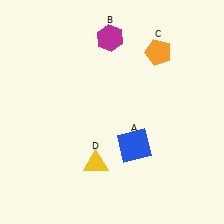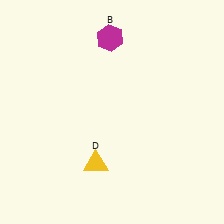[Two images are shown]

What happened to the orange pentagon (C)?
The orange pentagon (C) was removed in Image 2. It was in the top-right area of Image 1.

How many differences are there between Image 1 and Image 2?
There are 2 differences between the two images.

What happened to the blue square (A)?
The blue square (A) was removed in Image 2. It was in the bottom-right area of Image 1.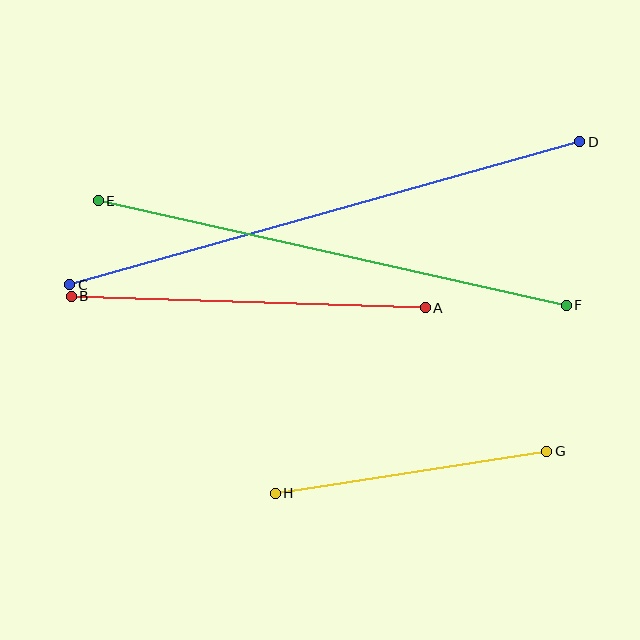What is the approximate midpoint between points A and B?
The midpoint is at approximately (248, 302) pixels.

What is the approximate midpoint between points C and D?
The midpoint is at approximately (325, 213) pixels.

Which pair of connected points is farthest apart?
Points C and D are farthest apart.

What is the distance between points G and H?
The distance is approximately 275 pixels.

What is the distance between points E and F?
The distance is approximately 479 pixels.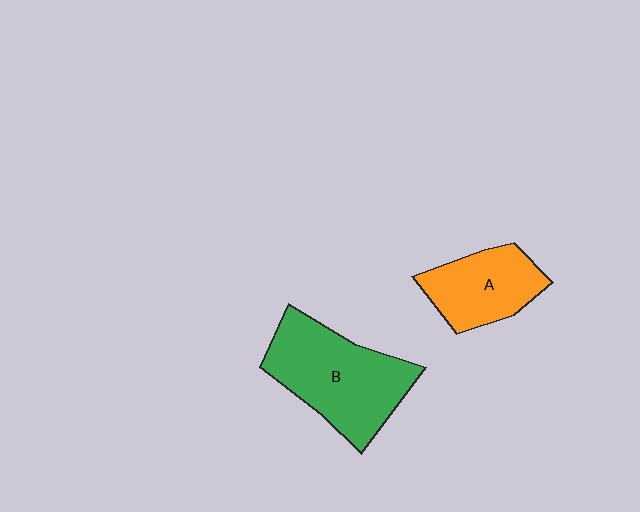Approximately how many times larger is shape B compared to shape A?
Approximately 1.6 times.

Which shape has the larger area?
Shape B (green).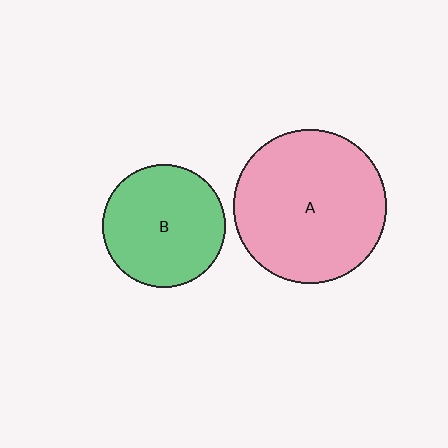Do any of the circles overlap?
No, none of the circles overlap.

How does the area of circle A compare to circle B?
Approximately 1.6 times.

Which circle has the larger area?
Circle A (pink).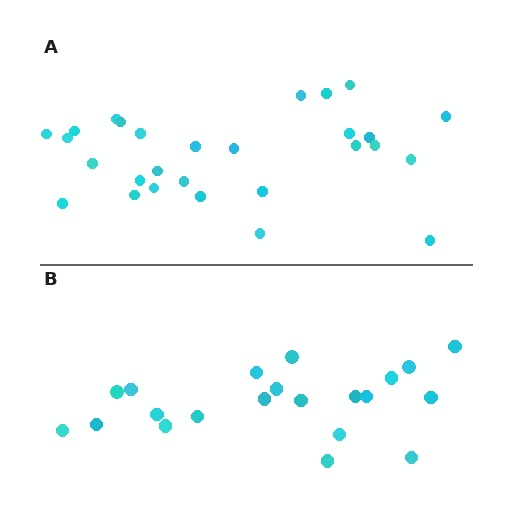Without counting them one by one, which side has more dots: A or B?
Region A (the top region) has more dots.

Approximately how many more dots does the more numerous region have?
Region A has roughly 8 or so more dots than region B.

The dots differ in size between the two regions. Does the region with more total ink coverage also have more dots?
No. Region B has more total ink coverage because its dots are larger, but region A actually contains more individual dots. Total area can be misleading — the number of items is what matters here.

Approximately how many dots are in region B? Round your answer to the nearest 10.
About 20 dots. (The exact count is 21, which rounds to 20.)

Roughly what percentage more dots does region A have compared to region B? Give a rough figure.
About 35% more.